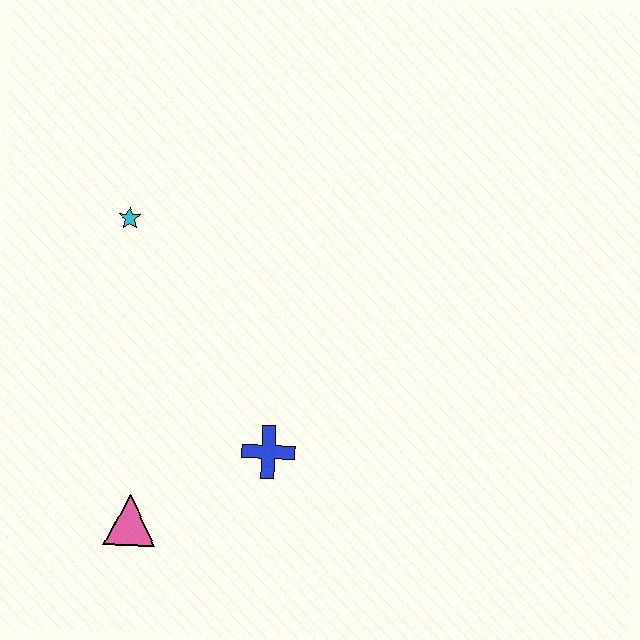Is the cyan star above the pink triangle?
Yes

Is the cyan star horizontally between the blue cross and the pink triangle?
No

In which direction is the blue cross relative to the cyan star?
The blue cross is below the cyan star.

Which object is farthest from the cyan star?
The pink triangle is farthest from the cyan star.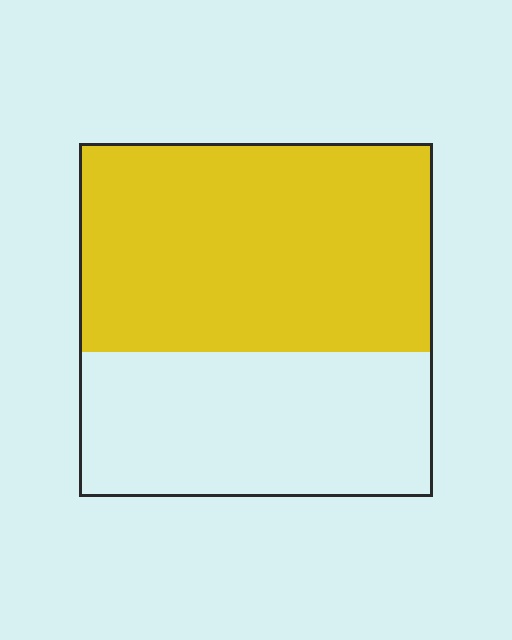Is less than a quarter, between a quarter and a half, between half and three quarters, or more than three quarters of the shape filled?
Between half and three quarters.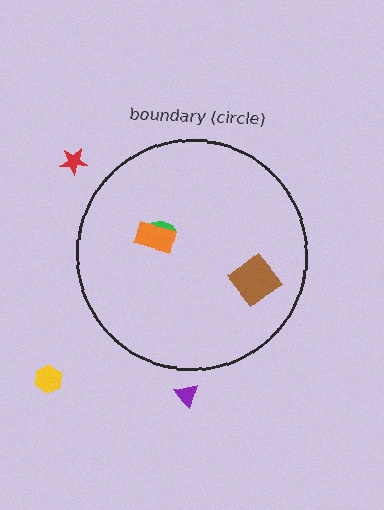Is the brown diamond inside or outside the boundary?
Inside.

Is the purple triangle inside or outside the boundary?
Outside.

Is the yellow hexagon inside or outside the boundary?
Outside.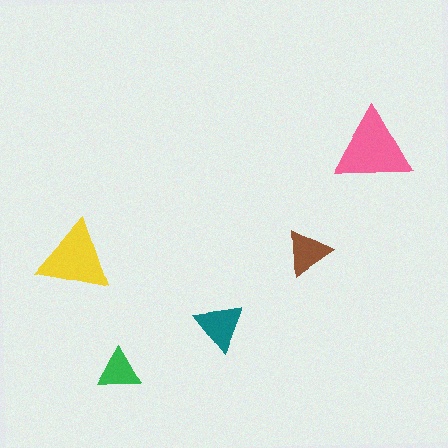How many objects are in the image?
There are 5 objects in the image.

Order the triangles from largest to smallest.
the pink one, the yellow one, the teal one, the brown one, the green one.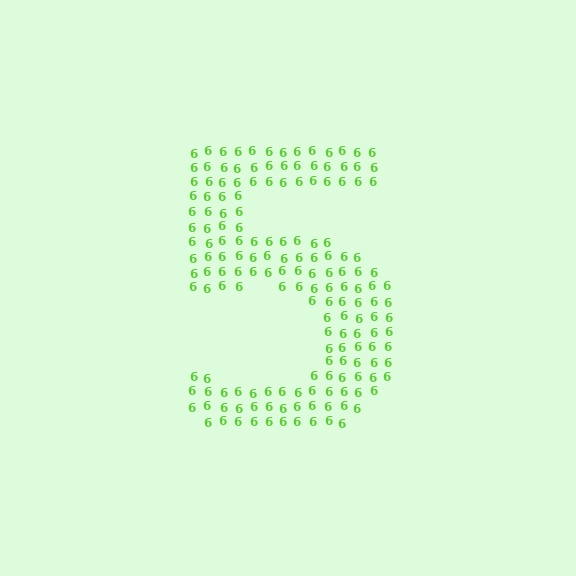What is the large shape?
The large shape is the digit 5.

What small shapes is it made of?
It is made of small digit 6's.